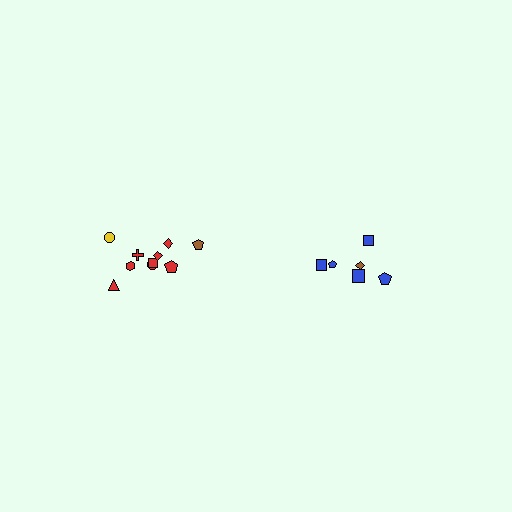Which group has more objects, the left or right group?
The left group.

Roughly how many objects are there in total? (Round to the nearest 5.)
Roughly 15 objects in total.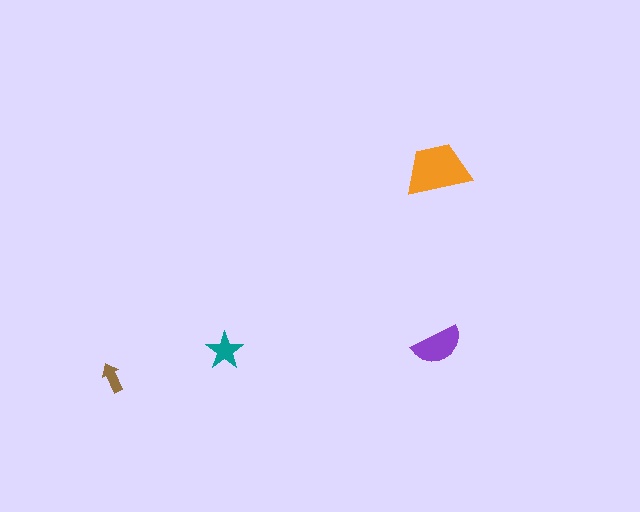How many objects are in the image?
There are 4 objects in the image.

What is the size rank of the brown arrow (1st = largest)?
4th.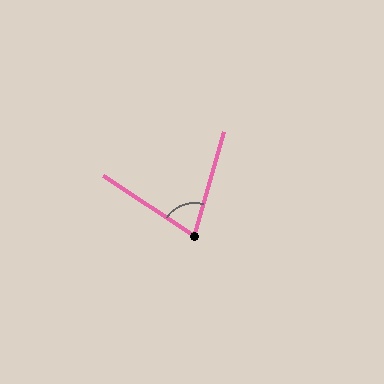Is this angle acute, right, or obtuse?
It is acute.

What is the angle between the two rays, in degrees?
Approximately 73 degrees.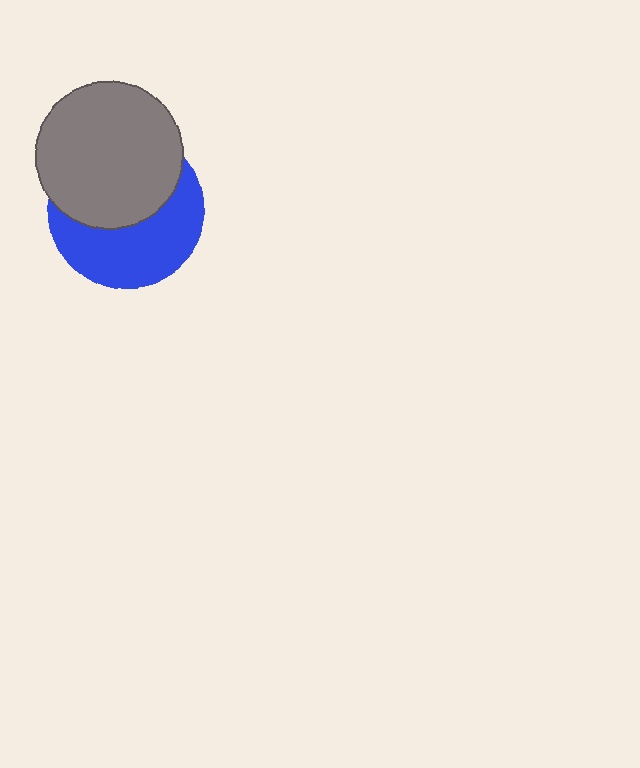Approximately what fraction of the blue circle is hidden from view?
Roughly 51% of the blue circle is hidden behind the gray circle.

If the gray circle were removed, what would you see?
You would see the complete blue circle.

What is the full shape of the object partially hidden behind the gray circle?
The partially hidden object is a blue circle.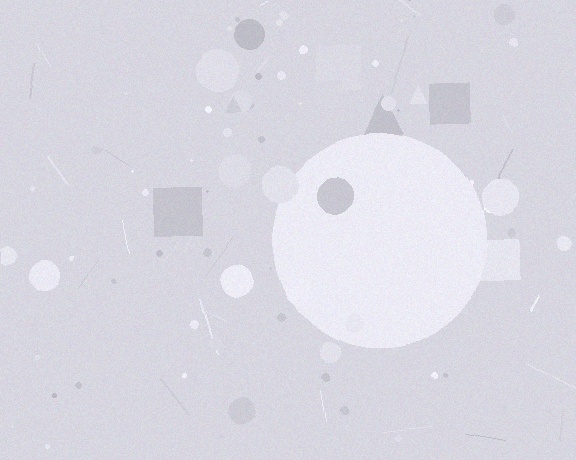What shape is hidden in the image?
A circle is hidden in the image.